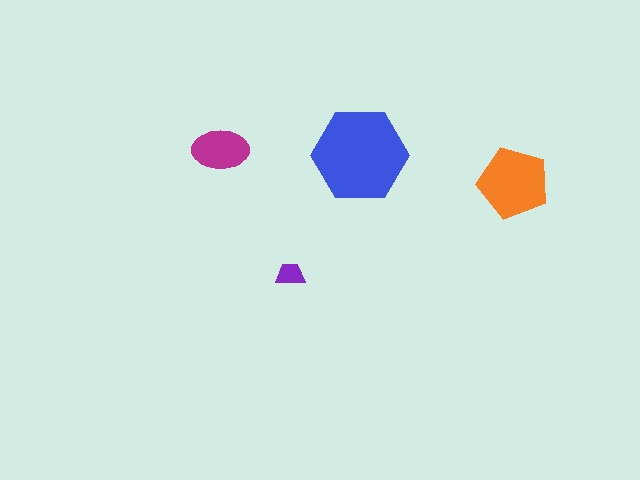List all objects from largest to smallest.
The blue hexagon, the orange pentagon, the magenta ellipse, the purple trapezoid.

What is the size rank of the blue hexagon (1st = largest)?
1st.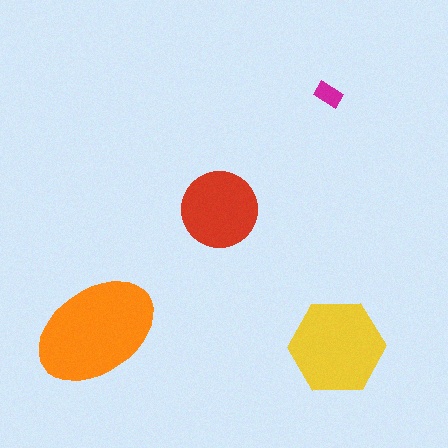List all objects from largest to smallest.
The orange ellipse, the yellow hexagon, the red circle, the magenta rectangle.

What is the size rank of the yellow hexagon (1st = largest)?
2nd.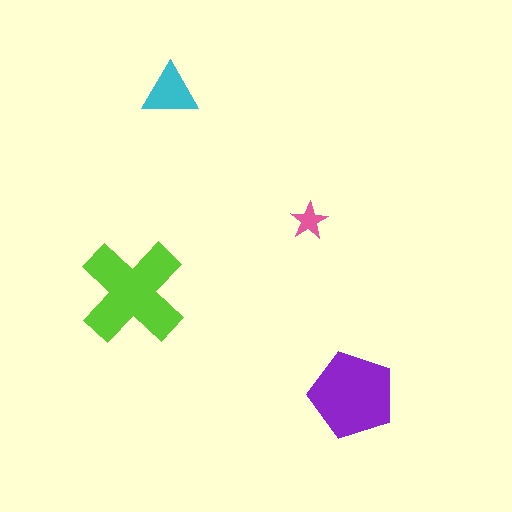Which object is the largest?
The lime cross.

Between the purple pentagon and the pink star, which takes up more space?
The purple pentagon.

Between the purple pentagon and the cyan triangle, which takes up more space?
The purple pentagon.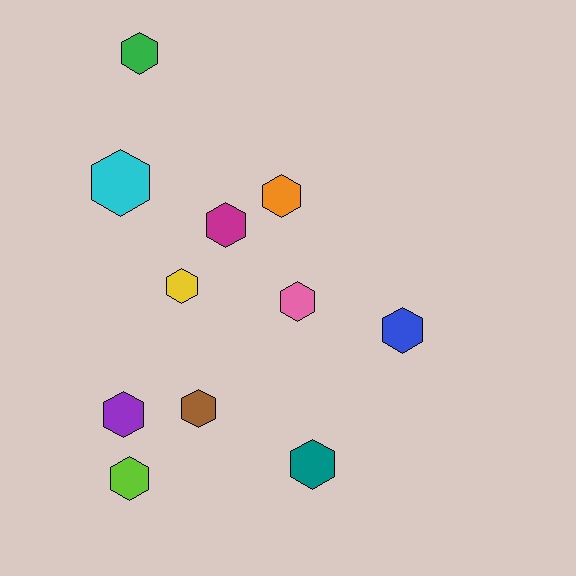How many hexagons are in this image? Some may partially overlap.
There are 11 hexagons.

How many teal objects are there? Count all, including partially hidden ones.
There is 1 teal object.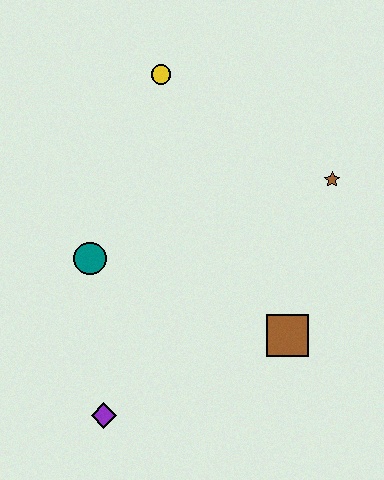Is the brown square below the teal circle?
Yes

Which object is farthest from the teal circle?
The brown star is farthest from the teal circle.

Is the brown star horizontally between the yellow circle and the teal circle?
No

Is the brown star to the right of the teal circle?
Yes